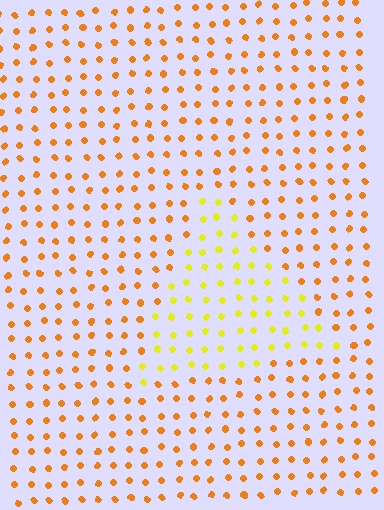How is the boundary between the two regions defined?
The boundary is defined purely by a slight shift in hue (about 34 degrees). Spacing, size, and orientation are identical on both sides.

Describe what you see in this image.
The image is filled with small orange elements in a uniform arrangement. A triangle-shaped region is visible where the elements are tinted to a slightly different hue, forming a subtle color boundary.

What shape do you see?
I see a triangle.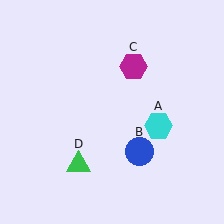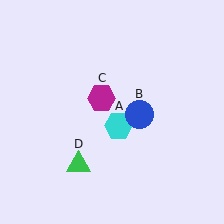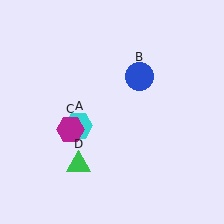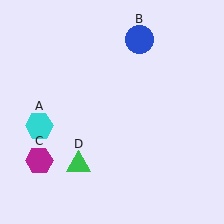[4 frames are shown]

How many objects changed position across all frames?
3 objects changed position: cyan hexagon (object A), blue circle (object B), magenta hexagon (object C).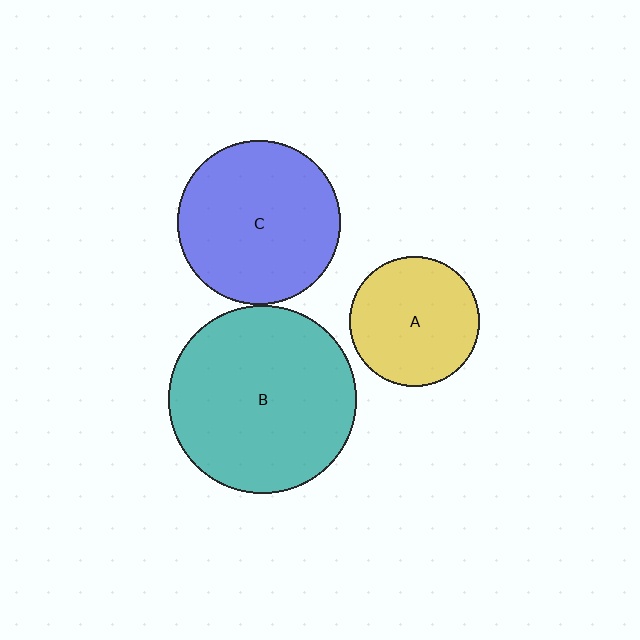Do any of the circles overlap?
No, none of the circles overlap.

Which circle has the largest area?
Circle B (teal).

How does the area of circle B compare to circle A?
Approximately 2.1 times.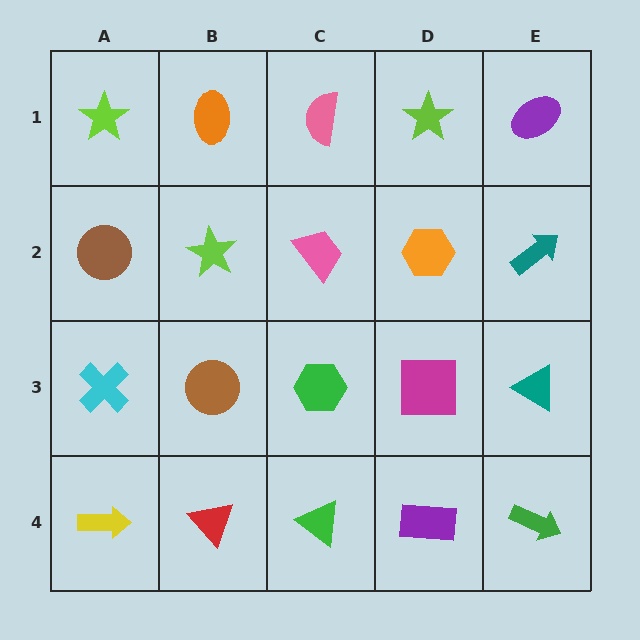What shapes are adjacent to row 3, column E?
A teal arrow (row 2, column E), a green arrow (row 4, column E), a magenta square (row 3, column D).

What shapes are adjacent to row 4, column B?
A brown circle (row 3, column B), a yellow arrow (row 4, column A), a green triangle (row 4, column C).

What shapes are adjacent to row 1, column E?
A teal arrow (row 2, column E), a lime star (row 1, column D).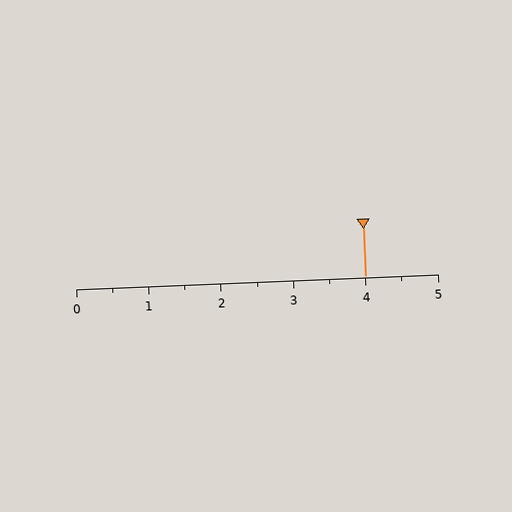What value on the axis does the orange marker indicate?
The marker indicates approximately 4.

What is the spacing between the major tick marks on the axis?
The major ticks are spaced 1 apart.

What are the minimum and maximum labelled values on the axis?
The axis runs from 0 to 5.